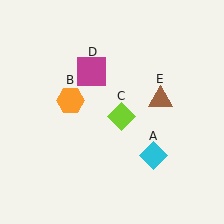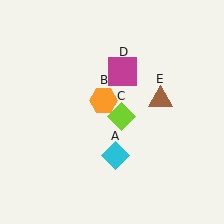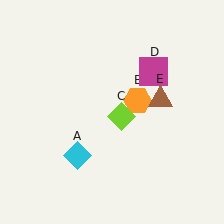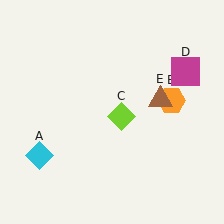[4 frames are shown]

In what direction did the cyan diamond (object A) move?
The cyan diamond (object A) moved left.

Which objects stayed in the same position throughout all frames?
Lime diamond (object C) and brown triangle (object E) remained stationary.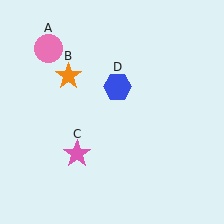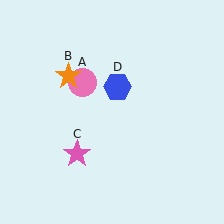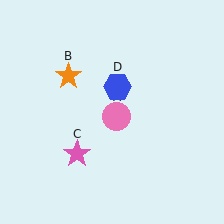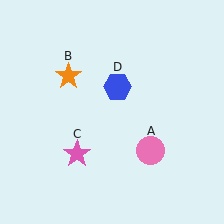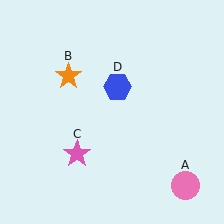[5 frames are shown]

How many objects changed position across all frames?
1 object changed position: pink circle (object A).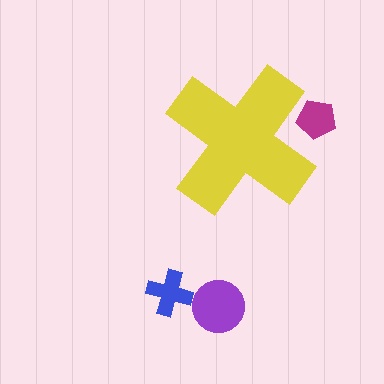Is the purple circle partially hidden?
No, the purple circle is fully visible.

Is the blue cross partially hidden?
No, the blue cross is fully visible.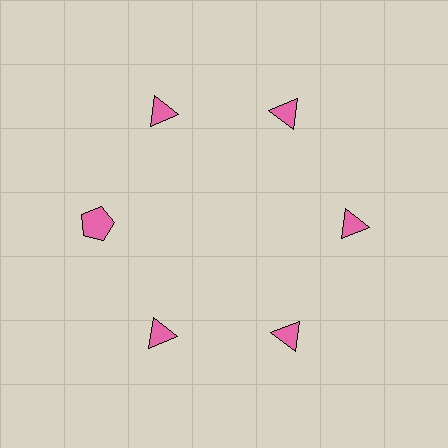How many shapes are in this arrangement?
There are 6 shapes arranged in a ring pattern.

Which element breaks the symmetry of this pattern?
The pink pentagon at roughly the 9 o'clock position breaks the symmetry. All other shapes are pink triangles.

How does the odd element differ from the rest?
It has a different shape: pentagon instead of triangle.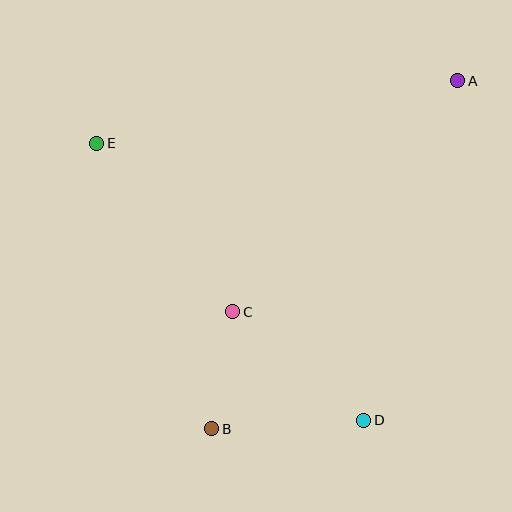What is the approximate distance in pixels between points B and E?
The distance between B and E is approximately 308 pixels.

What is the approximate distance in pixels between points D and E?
The distance between D and E is approximately 385 pixels.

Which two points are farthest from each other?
Points A and B are farthest from each other.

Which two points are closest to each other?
Points B and C are closest to each other.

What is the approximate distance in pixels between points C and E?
The distance between C and E is approximately 217 pixels.